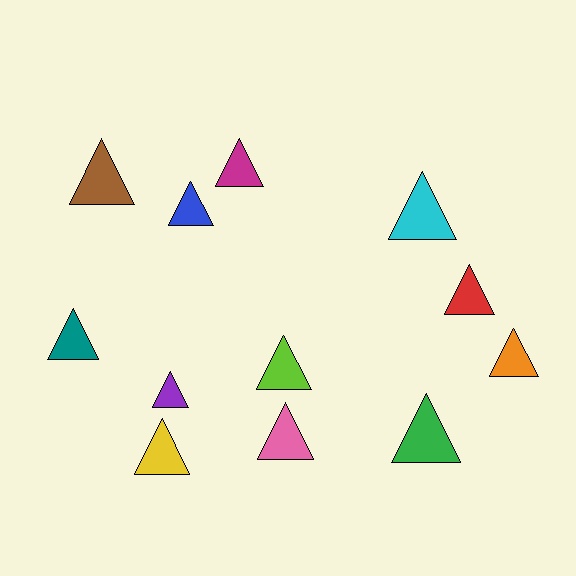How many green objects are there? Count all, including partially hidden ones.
There is 1 green object.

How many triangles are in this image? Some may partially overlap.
There are 12 triangles.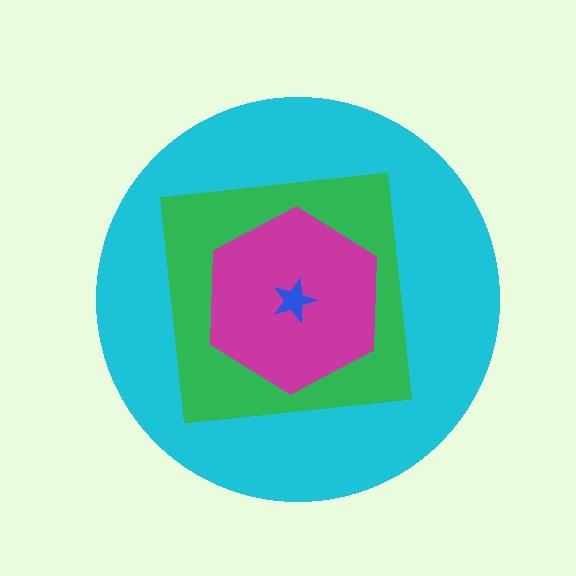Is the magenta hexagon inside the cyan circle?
Yes.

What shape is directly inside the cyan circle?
The green square.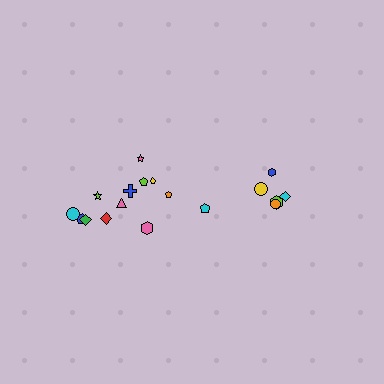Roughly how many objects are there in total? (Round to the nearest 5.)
Roughly 20 objects in total.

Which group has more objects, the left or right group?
The left group.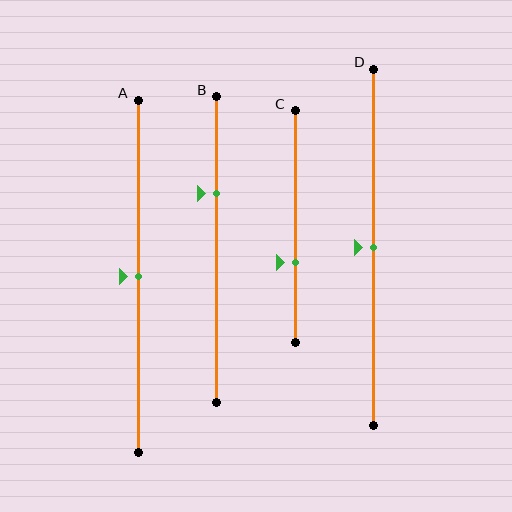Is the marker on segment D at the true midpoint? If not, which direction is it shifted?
Yes, the marker on segment D is at the true midpoint.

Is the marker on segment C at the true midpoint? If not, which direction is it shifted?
No, the marker on segment C is shifted downward by about 15% of the segment length.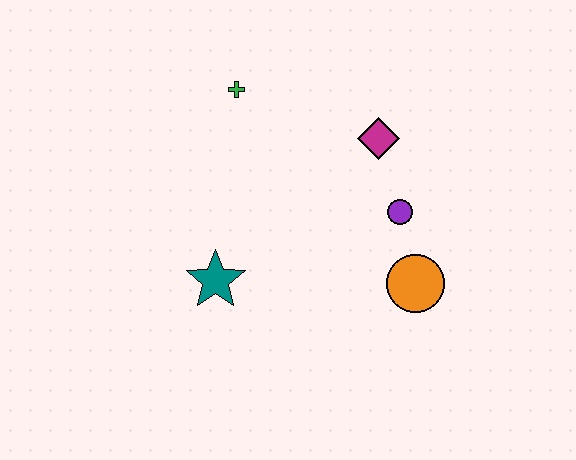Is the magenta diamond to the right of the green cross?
Yes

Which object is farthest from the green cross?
The orange circle is farthest from the green cross.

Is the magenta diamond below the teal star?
No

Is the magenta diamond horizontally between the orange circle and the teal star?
Yes